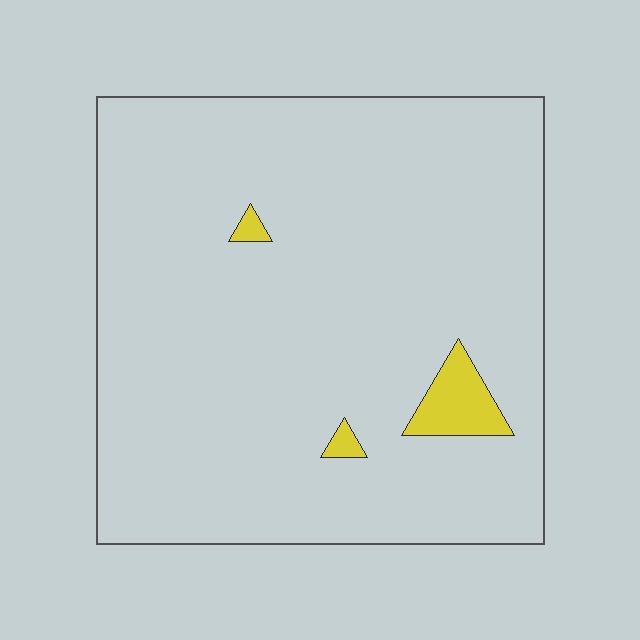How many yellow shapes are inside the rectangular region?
3.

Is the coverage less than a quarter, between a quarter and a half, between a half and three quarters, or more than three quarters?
Less than a quarter.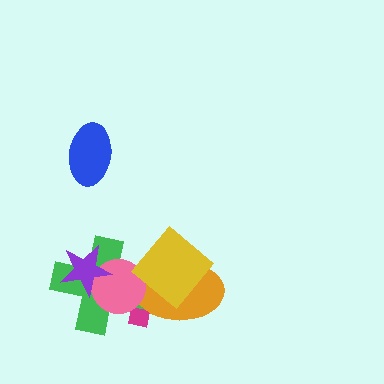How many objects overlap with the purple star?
2 objects overlap with the purple star.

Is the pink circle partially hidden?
Yes, it is partially covered by another shape.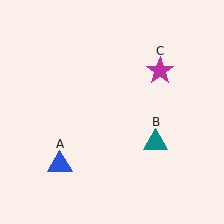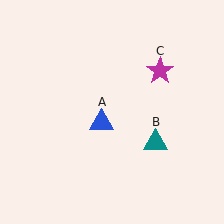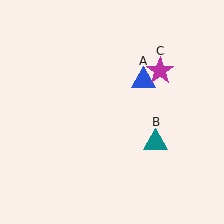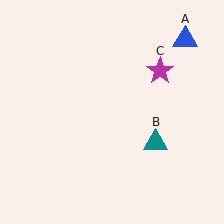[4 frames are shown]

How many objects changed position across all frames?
1 object changed position: blue triangle (object A).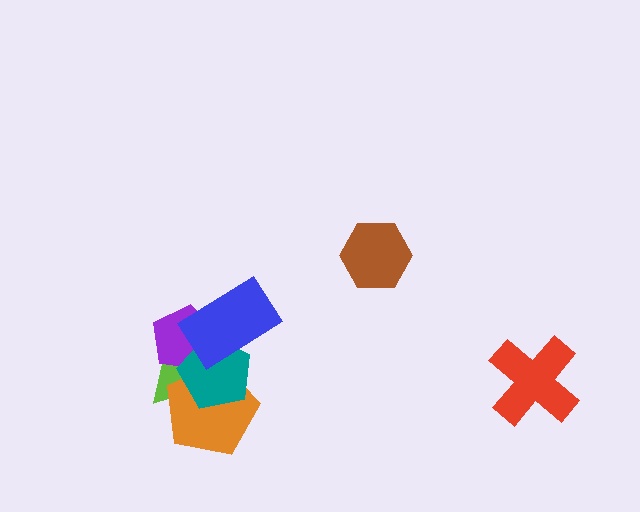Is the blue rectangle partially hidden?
No, no other shape covers it.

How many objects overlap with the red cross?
0 objects overlap with the red cross.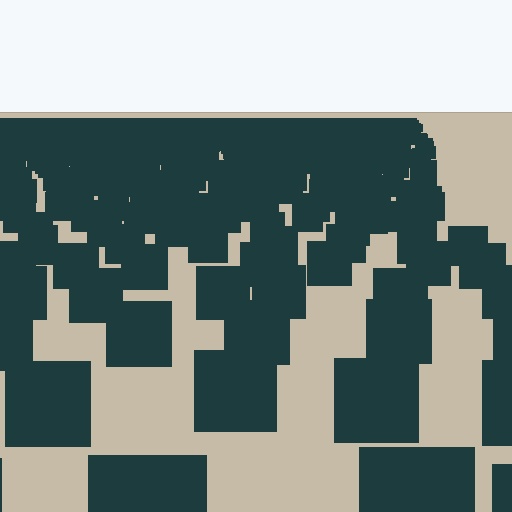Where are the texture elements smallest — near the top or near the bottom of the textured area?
Near the top.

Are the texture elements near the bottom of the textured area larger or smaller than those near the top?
Larger. Near the bottom, elements are closer to the viewer and appear at a bigger on-screen size.